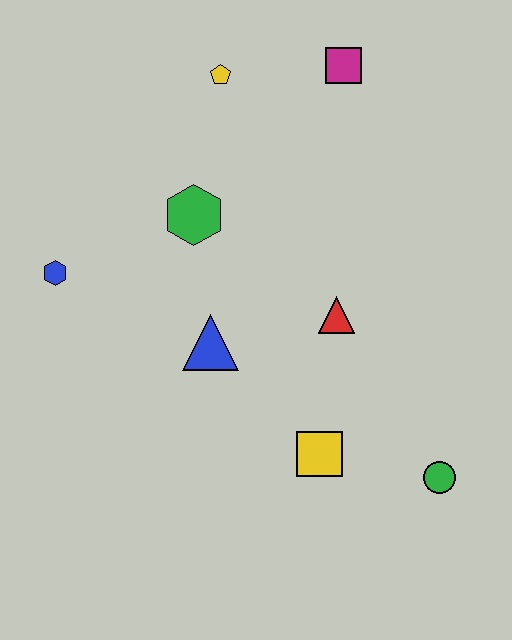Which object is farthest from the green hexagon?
The green circle is farthest from the green hexagon.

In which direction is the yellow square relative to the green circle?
The yellow square is to the left of the green circle.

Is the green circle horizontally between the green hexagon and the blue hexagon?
No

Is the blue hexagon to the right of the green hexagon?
No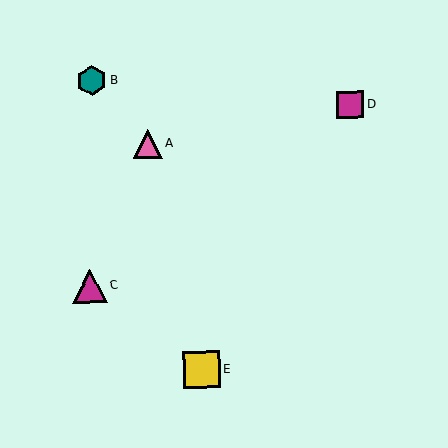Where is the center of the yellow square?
The center of the yellow square is at (202, 369).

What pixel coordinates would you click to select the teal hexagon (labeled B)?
Click at (92, 81) to select the teal hexagon B.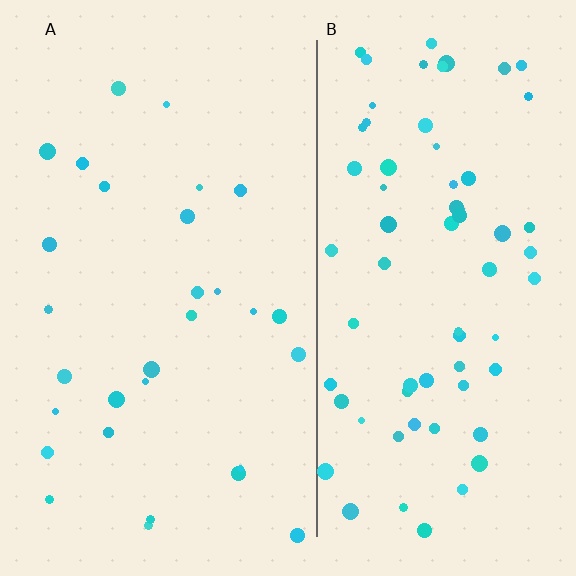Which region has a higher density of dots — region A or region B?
B (the right).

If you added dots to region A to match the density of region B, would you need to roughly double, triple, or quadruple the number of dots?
Approximately double.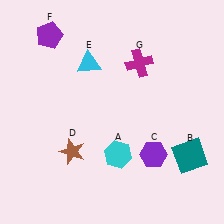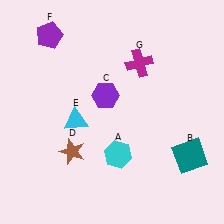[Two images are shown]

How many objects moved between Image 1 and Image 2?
2 objects moved between the two images.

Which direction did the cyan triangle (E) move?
The cyan triangle (E) moved down.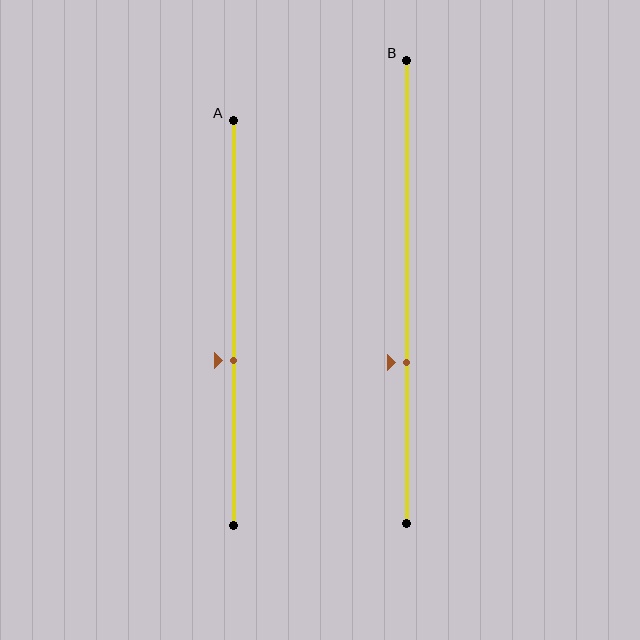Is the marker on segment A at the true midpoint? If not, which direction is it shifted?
No, the marker on segment A is shifted downward by about 9% of the segment length.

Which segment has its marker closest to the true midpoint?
Segment A has its marker closest to the true midpoint.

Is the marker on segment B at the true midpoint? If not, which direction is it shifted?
No, the marker on segment B is shifted downward by about 15% of the segment length.